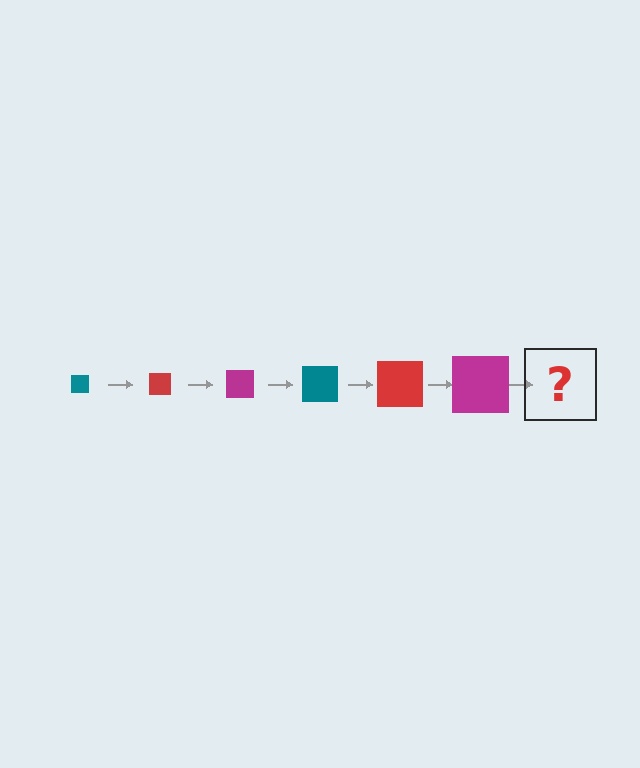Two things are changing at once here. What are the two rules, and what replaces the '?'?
The two rules are that the square grows larger each step and the color cycles through teal, red, and magenta. The '?' should be a teal square, larger than the previous one.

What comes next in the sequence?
The next element should be a teal square, larger than the previous one.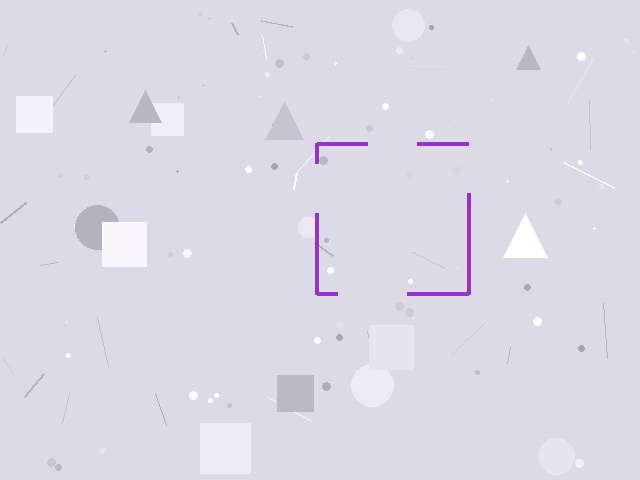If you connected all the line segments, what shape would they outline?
They would outline a square.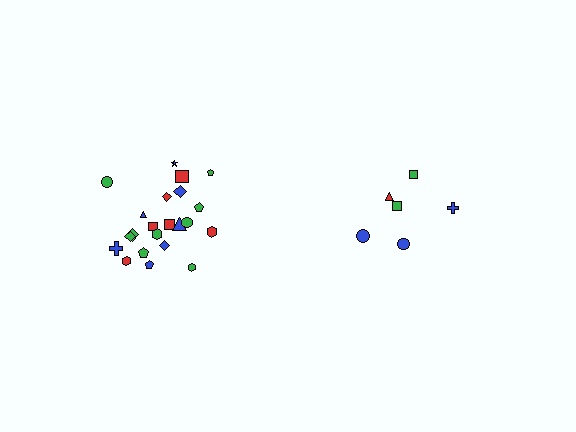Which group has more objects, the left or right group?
The left group.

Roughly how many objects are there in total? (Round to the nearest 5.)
Roughly 30 objects in total.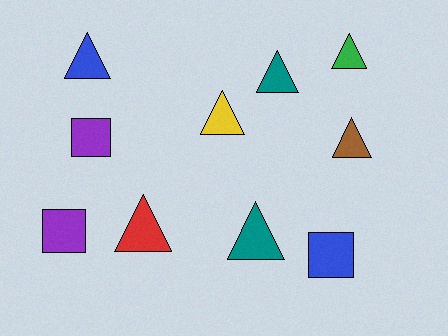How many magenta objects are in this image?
There are no magenta objects.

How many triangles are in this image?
There are 7 triangles.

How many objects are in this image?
There are 10 objects.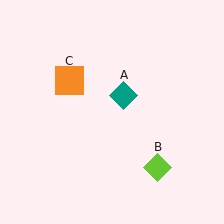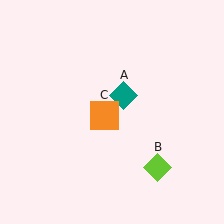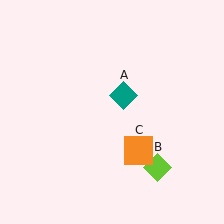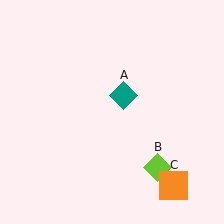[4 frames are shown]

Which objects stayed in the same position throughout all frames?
Teal diamond (object A) and lime diamond (object B) remained stationary.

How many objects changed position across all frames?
1 object changed position: orange square (object C).